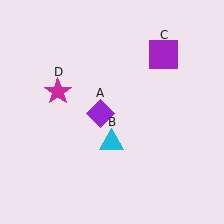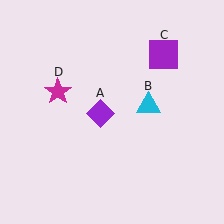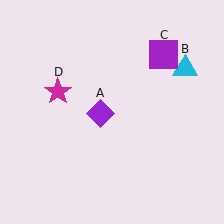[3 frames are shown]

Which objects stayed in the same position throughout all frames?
Purple diamond (object A) and purple square (object C) and magenta star (object D) remained stationary.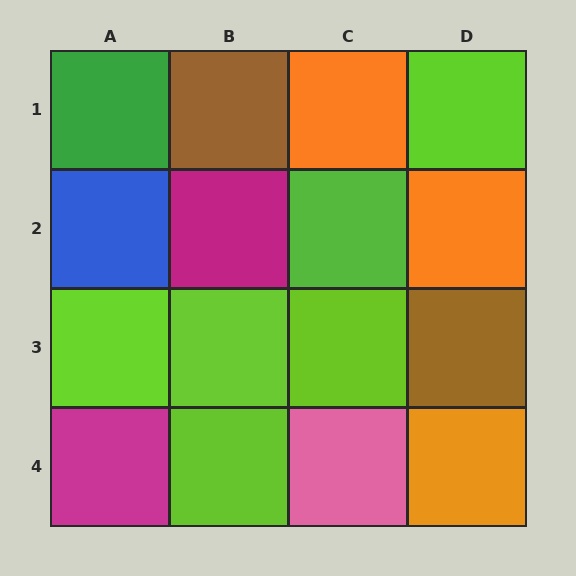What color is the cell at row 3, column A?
Lime.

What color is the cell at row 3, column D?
Brown.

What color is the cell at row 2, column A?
Blue.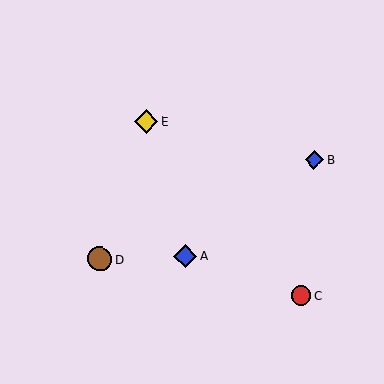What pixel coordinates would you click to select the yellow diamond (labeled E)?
Click at (146, 121) to select the yellow diamond E.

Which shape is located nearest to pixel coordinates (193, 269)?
The blue diamond (labeled A) at (185, 256) is nearest to that location.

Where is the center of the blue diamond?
The center of the blue diamond is at (185, 256).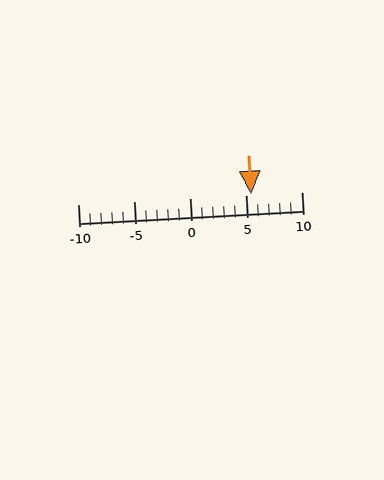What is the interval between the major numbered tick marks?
The major tick marks are spaced 5 units apart.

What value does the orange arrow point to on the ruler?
The orange arrow points to approximately 6.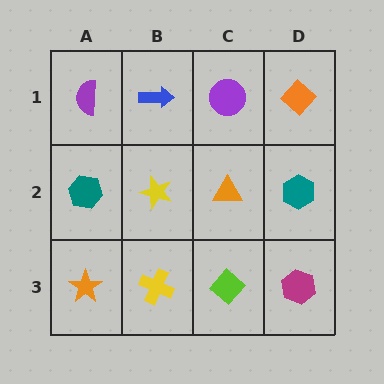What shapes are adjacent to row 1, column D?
A teal hexagon (row 2, column D), a purple circle (row 1, column C).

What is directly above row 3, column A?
A teal hexagon.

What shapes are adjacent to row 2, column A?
A purple semicircle (row 1, column A), an orange star (row 3, column A), a yellow star (row 2, column B).